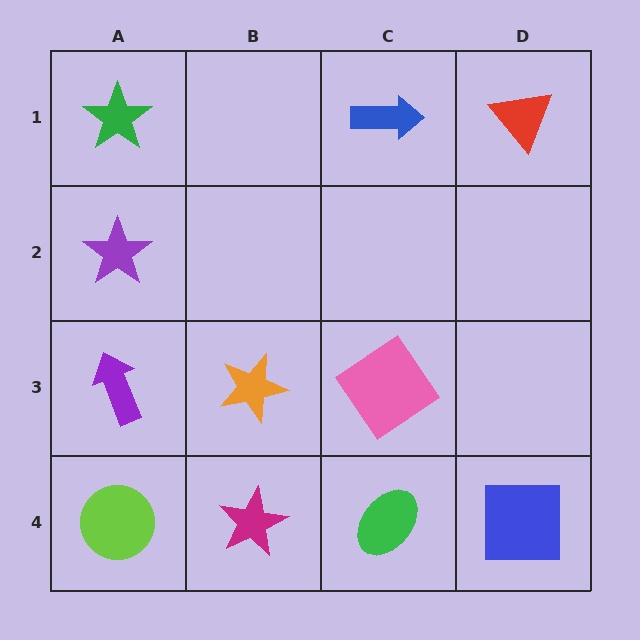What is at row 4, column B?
A magenta star.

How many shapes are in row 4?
4 shapes.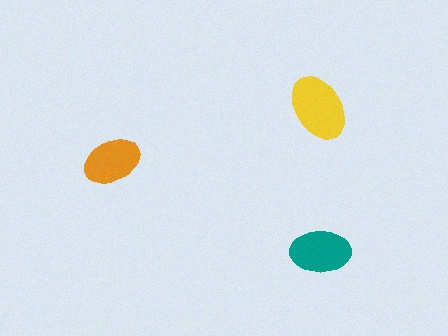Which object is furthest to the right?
The teal ellipse is rightmost.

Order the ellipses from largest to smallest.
the yellow one, the teal one, the orange one.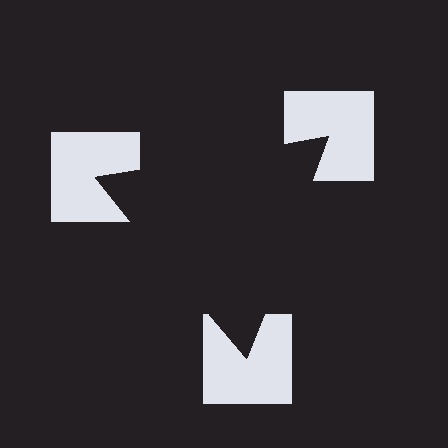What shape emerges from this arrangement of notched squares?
An illusory triangle — its edges are inferred from the aligned wedge cuts in the notched squares, not physically drawn.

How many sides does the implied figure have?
3 sides.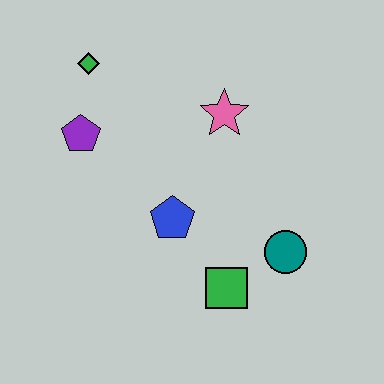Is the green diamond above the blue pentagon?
Yes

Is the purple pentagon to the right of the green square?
No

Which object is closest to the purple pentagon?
The green diamond is closest to the purple pentagon.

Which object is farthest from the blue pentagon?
The green diamond is farthest from the blue pentagon.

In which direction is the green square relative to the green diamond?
The green square is below the green diamond.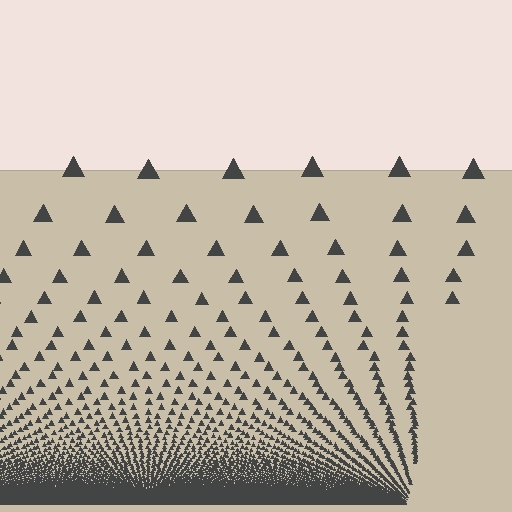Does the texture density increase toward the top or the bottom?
Density increases toward the bottom.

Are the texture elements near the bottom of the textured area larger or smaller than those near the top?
Smaller. The gradient is inverted — elements near the bottom are smaller and denser.